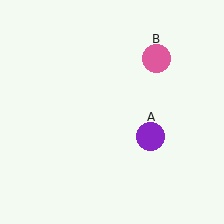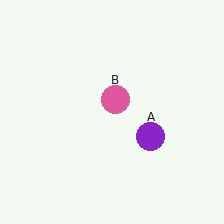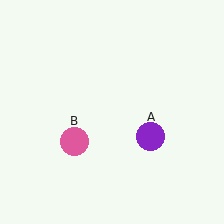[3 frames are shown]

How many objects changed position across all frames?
1 object changed position: pink circle (object B).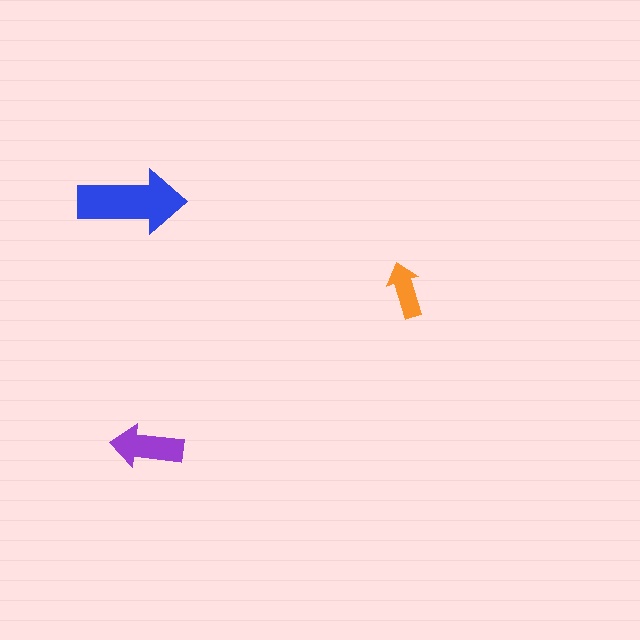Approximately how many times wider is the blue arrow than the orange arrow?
About 2 times wider.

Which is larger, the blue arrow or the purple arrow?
The blue one.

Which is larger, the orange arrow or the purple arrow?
The purple one.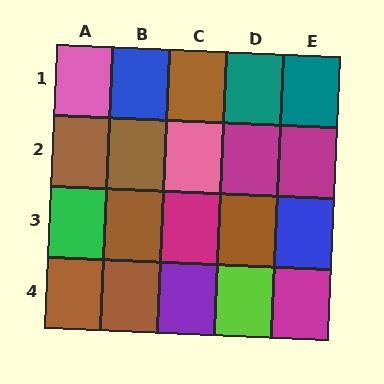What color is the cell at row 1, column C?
Brown.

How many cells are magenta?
4 cells are magenta.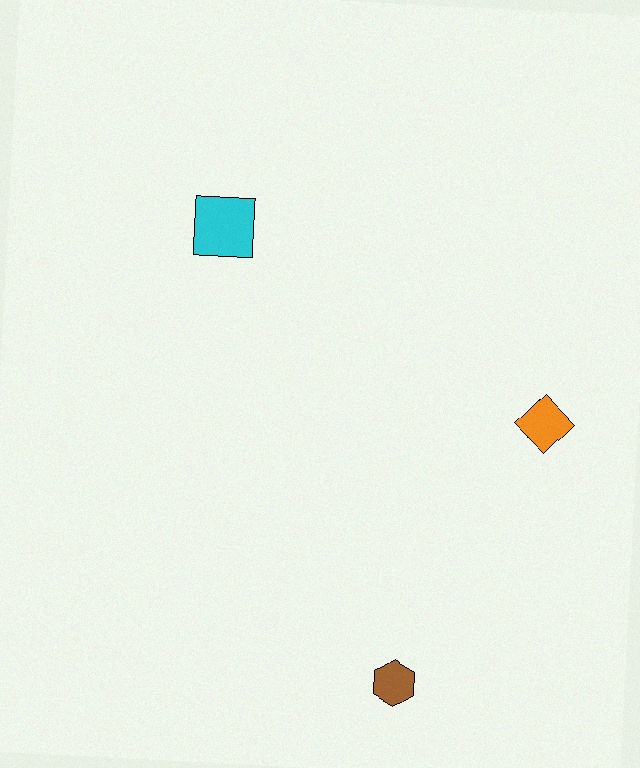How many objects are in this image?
There are 3 objects.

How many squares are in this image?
There is 1 square.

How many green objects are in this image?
There are no green objects.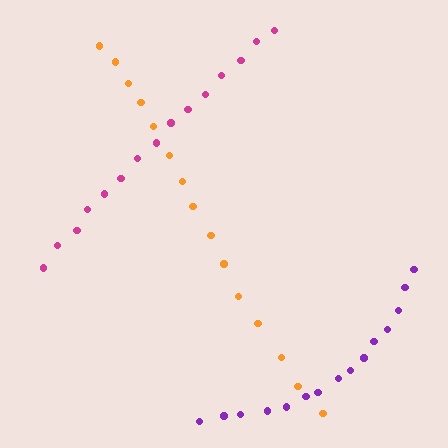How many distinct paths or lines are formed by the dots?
There are 3 distinct paths.